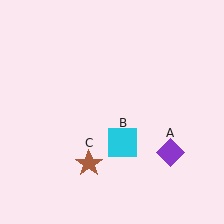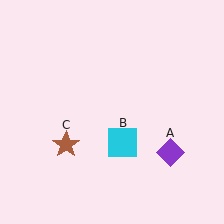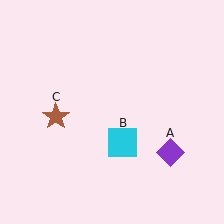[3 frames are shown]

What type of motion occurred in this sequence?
The brown star (object C) rotated clockwise around the center of the scene.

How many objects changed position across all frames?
1 object changed position: brown star (object C).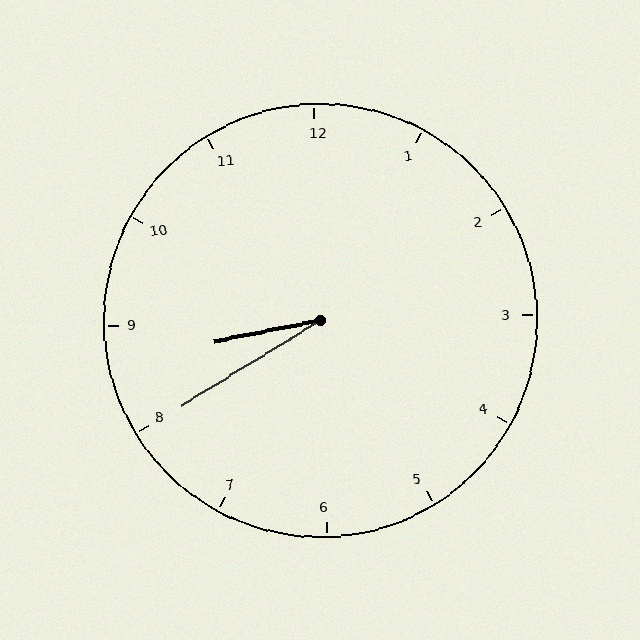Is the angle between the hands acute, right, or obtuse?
It is acute.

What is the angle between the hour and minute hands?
Approximately 20 degrees.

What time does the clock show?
8:40.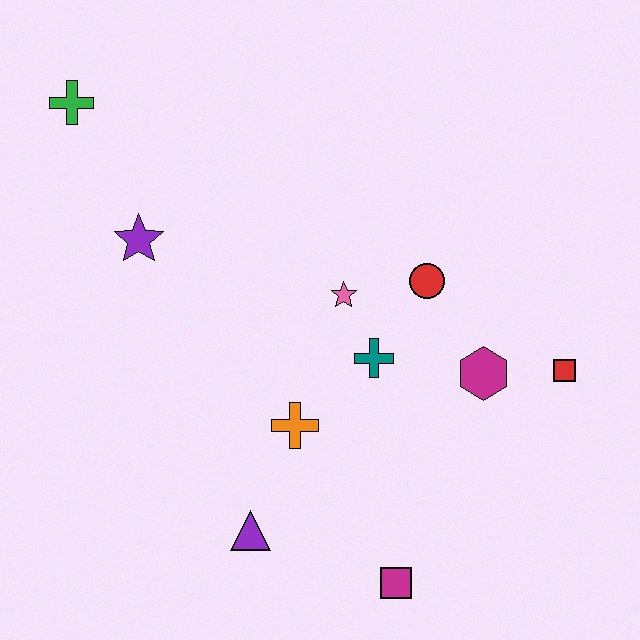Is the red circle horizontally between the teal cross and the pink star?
No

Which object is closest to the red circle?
The pink star is closest to the red circle.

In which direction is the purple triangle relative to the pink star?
The purple triangle is below the pink star.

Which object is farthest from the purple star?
The red square is farthest from the purple star.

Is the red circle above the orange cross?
Yes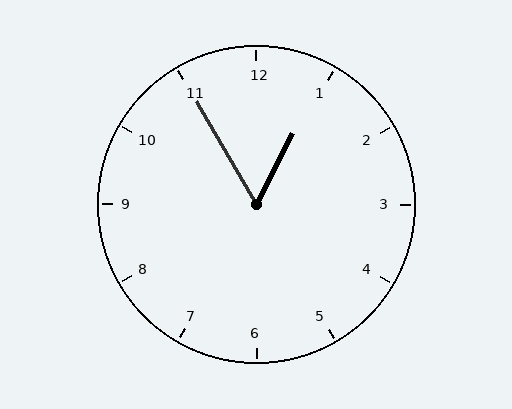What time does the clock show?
12:55.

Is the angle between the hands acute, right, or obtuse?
It is acute.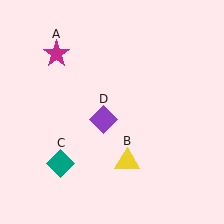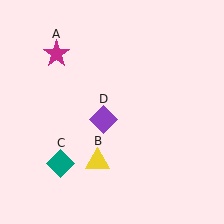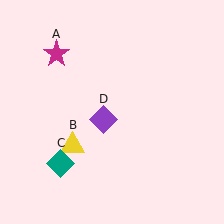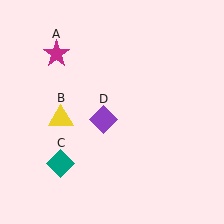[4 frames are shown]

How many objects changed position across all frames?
1 object changed position: yellow triangle (object B).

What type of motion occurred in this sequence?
The yellow triangle (object B) rotated clockwise around the center of the scene.